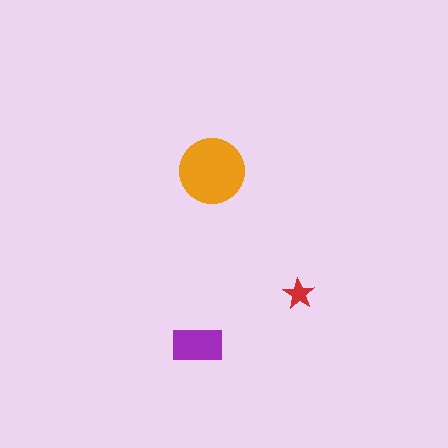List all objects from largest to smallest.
The orange circle, the purple rectangle, the red star.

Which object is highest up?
The orange circle is topmost.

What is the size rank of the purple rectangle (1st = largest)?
2nd.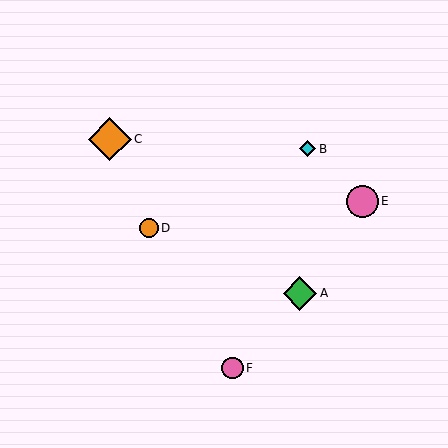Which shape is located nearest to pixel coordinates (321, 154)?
The cyan diamond (labeled B) at (308, 149) is nearest to that location.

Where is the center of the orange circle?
The center of the orange circle is at (149, 228).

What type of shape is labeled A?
Shape A is a green diamond.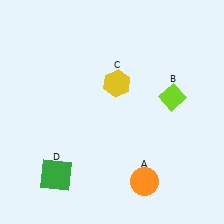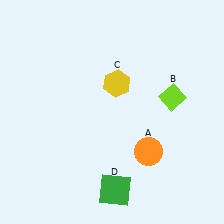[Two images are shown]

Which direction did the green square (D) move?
The green square (D) moved right.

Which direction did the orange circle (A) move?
The orange circle (A) moved up.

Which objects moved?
The objects that moved are: the orange circle (A), the green square (D).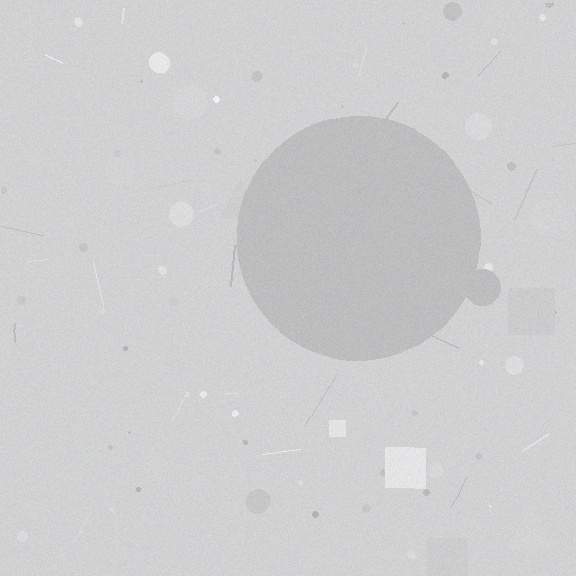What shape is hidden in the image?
A circle is hidden in the image.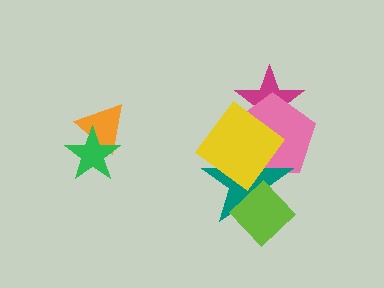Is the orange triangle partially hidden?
Yes, it is partially covered by another shape.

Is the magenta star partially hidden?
Yes, it is partially covered by another shape.